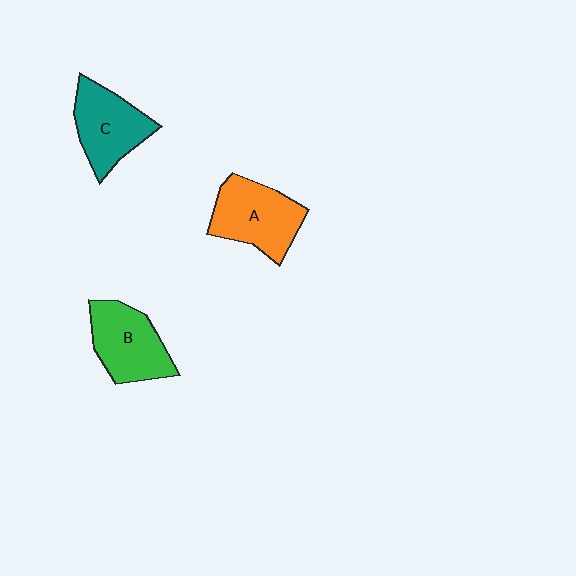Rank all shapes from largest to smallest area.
From largest to smallest: A (orange), B (green), C (teal).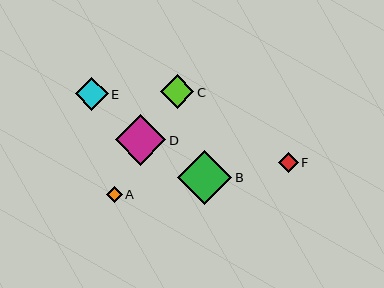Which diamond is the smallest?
Diamond A is the smallest with a size of approximately 16 pixels.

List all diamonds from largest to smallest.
From largest to smallest: B, D, C, E, F, A.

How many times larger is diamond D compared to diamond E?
Diamond D is approximately 1.6 times the size of diamond E.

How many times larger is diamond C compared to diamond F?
Diamond C is approximately 1.7 times the size of diamond F.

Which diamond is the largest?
Diamond B is the largest with a size of approximately 54 pixels.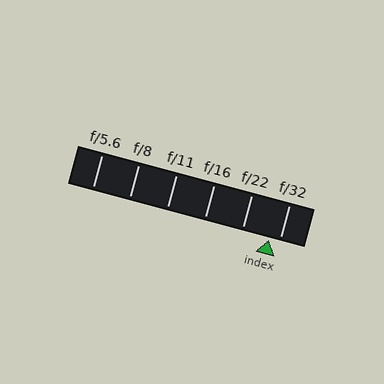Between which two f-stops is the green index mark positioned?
The index mark is between f/22 and f/32.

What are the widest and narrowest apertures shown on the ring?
The widest aperture shown is f/5.6 and the narrowest is f/32.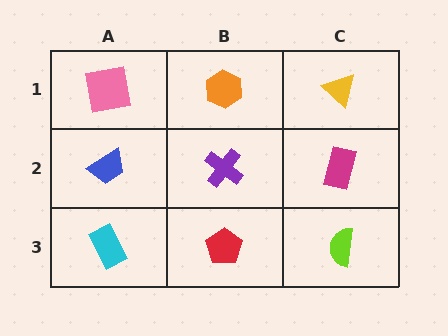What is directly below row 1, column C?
A magenta rectangle.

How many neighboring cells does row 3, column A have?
2.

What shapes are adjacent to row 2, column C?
A yellow triangle (row 1, column C), a lime semicircle (row 3, column C), a purple cross (row 2, column B).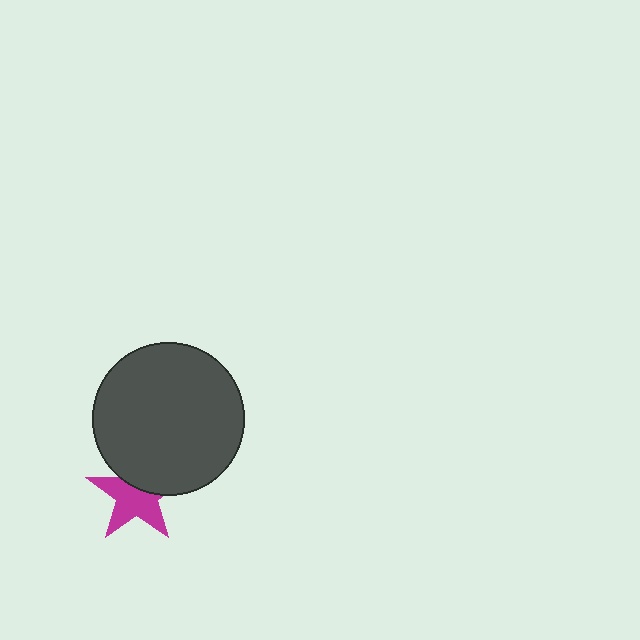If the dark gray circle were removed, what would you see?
You would see the complete magenta star.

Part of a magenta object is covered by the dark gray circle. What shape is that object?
It is a star.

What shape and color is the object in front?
The object in front is a dark gray circle.